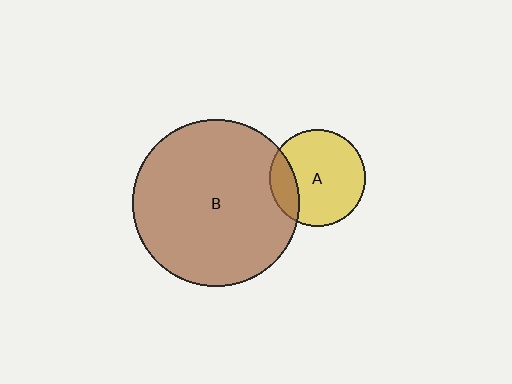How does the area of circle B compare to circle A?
Approximately 3.0 times.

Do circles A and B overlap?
Yes.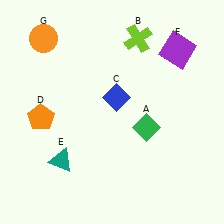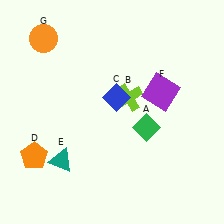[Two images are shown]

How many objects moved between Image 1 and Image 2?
3 objects moved between the two images.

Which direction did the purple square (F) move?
The purple square (F) moved down.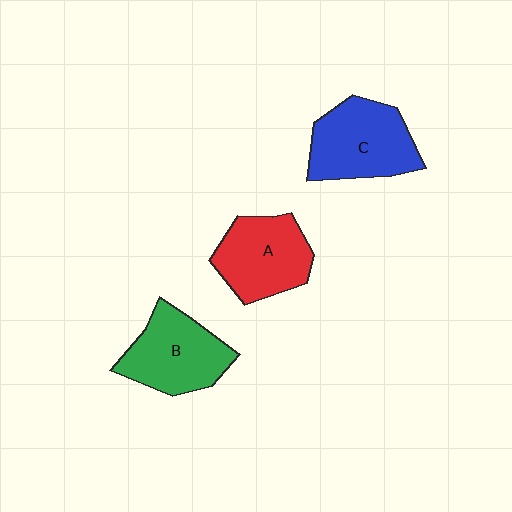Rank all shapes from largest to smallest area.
From largest to smallest: C (blue), B (green), A (red).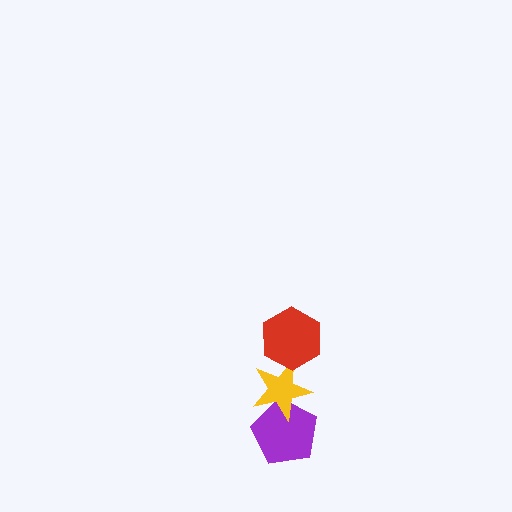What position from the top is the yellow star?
The yellow star is 2nd from the top.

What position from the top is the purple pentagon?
The purple pentagon is 3rd from the top.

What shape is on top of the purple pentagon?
The yellow star is on top of the purple pentagon.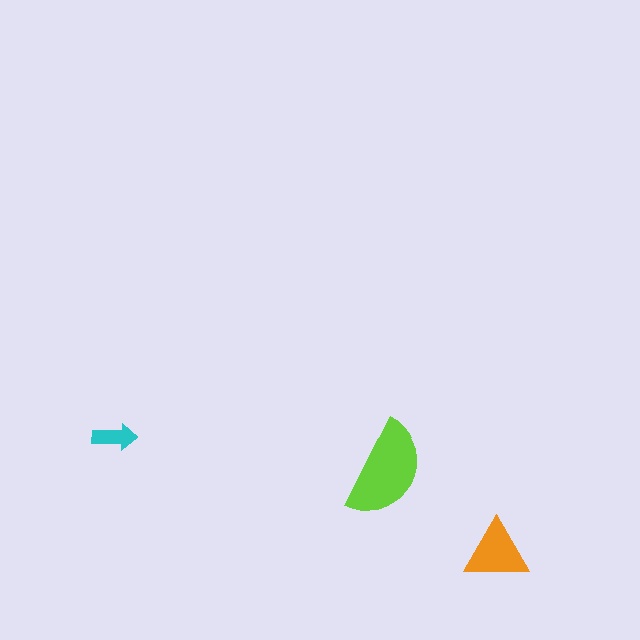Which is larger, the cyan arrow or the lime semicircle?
The lime semicircle.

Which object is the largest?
The lime semicircle.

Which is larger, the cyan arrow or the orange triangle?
The orange triangle.